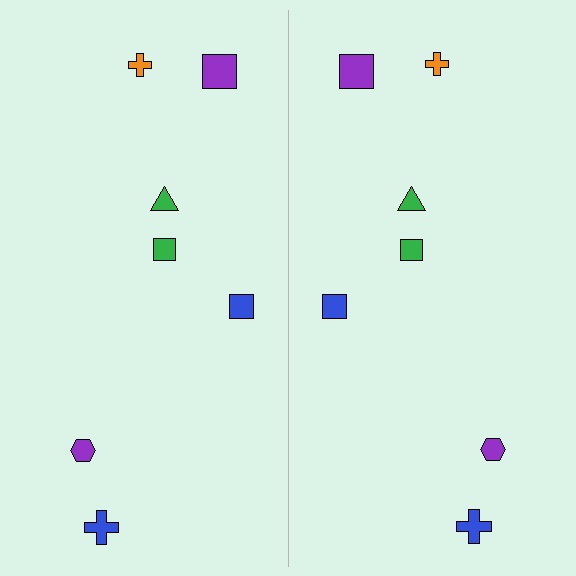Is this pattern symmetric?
Yes, this pattern has bilateral (reflection) symmetry.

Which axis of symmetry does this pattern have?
The pattern has a vertical axis of symmetry running through the center of the image.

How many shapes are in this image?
There are 14 shapes in this image.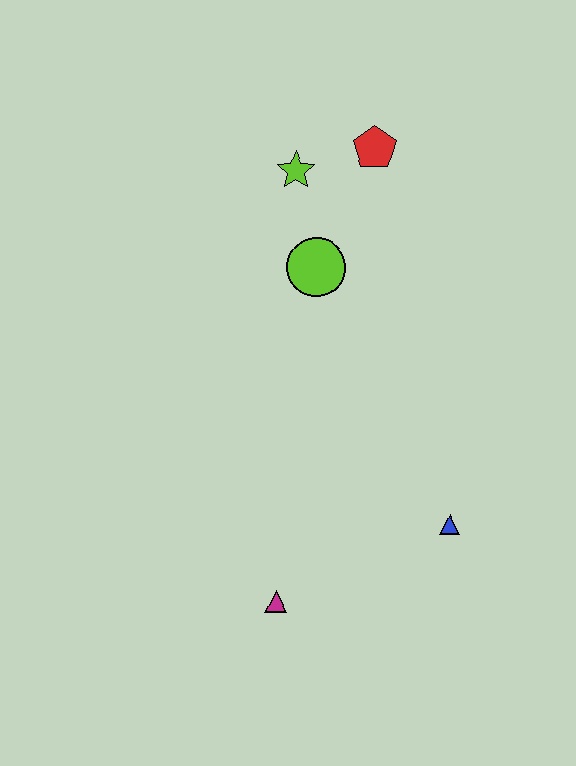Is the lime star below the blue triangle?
No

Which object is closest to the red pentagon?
The lime star is closest to the red pentagon.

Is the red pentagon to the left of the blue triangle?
Yes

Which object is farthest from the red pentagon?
The magenta triangle is farthest from the red pentagon.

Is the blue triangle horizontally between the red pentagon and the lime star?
No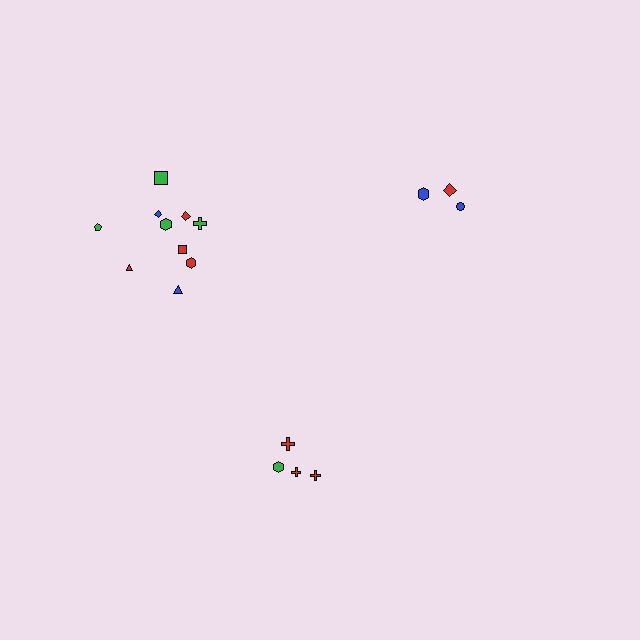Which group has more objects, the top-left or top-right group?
The top-left group.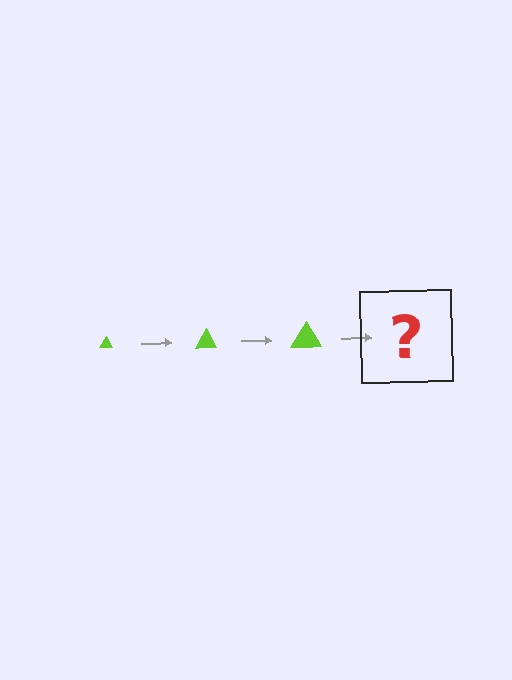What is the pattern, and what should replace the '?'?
The pattern is that the triangle gets progressively larger each step. The '?' should be a lime triangle, larger than the previous one.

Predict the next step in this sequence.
The next step is a lime triangle, larger than the previous one.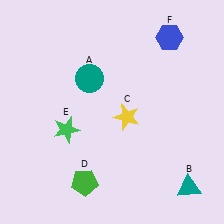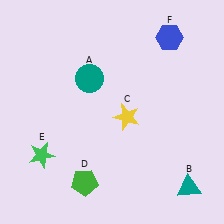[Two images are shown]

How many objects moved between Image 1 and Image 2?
1 object moved between the two images.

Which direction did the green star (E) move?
The green star (E) moved down.